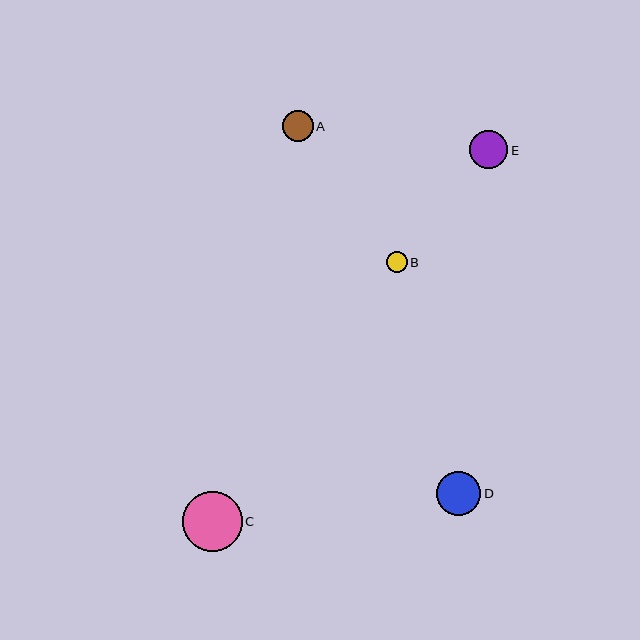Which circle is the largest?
Circle C is the largest with a size of approximately 60 pixels.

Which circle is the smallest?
Circle B is the smallest with a size of approximately 21 pixels.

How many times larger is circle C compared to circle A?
Circle C is approximately 2.0 times the size of circle A.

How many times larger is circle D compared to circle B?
Circle D is approximately 2.1 times the size of circle B.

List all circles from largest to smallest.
From largest to smallest: C, D, E, A, B.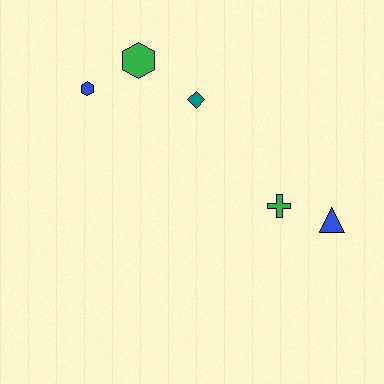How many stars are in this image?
There are no stars.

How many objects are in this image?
There are 5 objects.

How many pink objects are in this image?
There are no pink objects.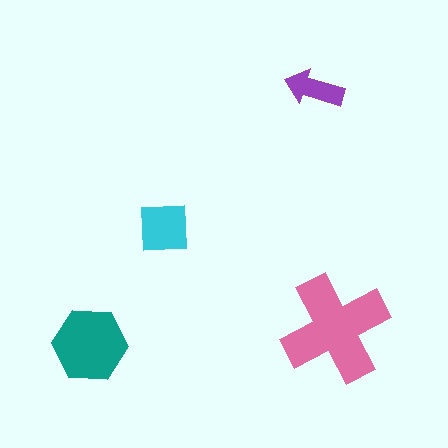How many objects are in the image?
There are 4 objects in the image.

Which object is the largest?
The pink cross.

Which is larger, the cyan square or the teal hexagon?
The teal hexagon.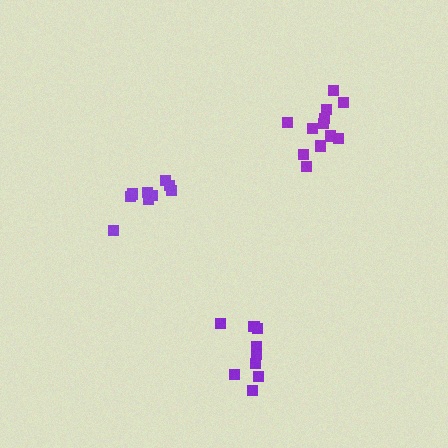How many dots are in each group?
Group 1: 10 dots, Group 2: 9 dots, Group 3: 12 dots (31 total).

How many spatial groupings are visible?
There are 3 spatial groupings.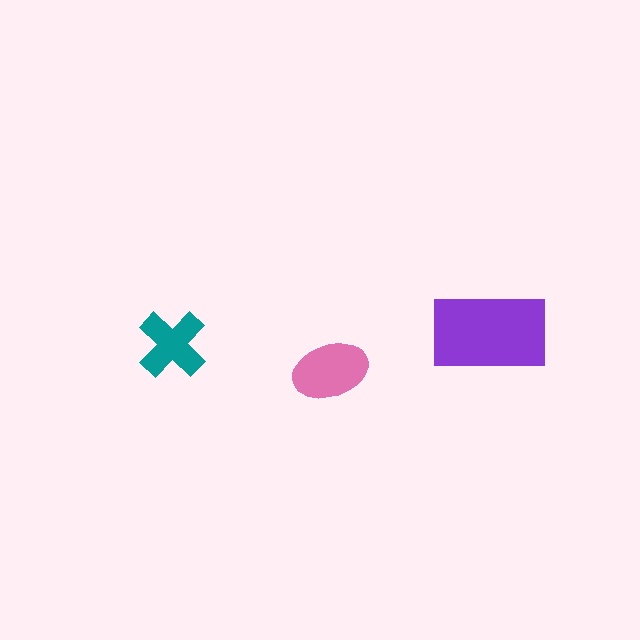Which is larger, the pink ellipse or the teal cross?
The pink ellipse.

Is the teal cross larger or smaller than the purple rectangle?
Smaller.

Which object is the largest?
The purple rectangle.